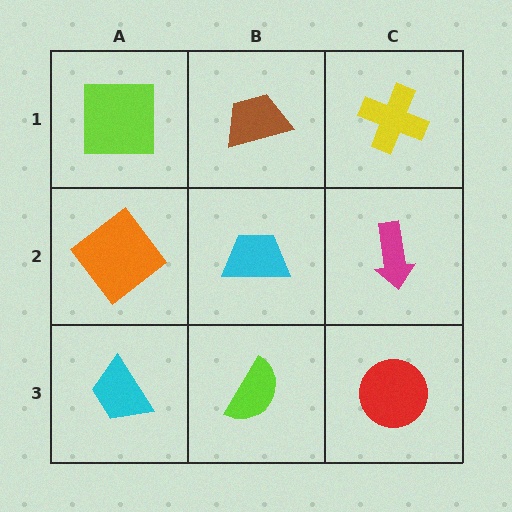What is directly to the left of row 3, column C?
A lime semicircle.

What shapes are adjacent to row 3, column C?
A magenta arrow (row 2, column C), a lime semicircle (row 3, column B).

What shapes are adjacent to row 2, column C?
A yellow cross (row 1, column C), a red circle (row 3, column C), a cyan trapezoid (row 2, column B).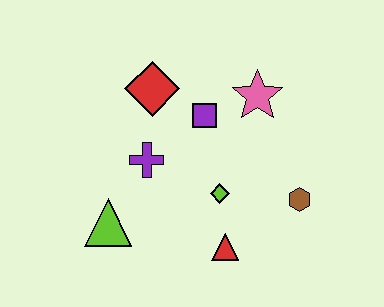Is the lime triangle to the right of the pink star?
No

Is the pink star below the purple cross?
No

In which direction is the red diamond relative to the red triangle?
The red diamond is above the red triangle.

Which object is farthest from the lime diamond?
The red diamond is farthest from the lime diamond.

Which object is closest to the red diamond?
The purple square is closest to the red diamond.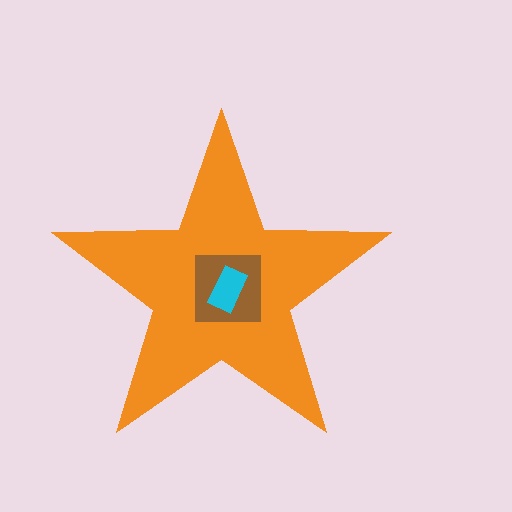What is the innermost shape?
The cyan rectangle.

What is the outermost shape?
The orange star.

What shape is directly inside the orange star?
The brown square.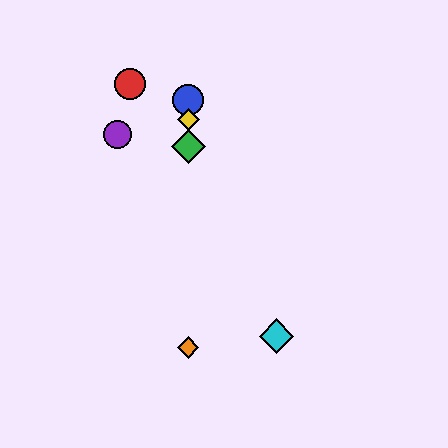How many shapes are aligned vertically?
4 shapes (the blue circle, the green diamond, the yellow diamond, the orange diamond) are aligned vertically.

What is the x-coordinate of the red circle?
The red circle is at x≈130.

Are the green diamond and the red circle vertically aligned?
No, the green diamond is at x≈188 and the red circle is at x≈130.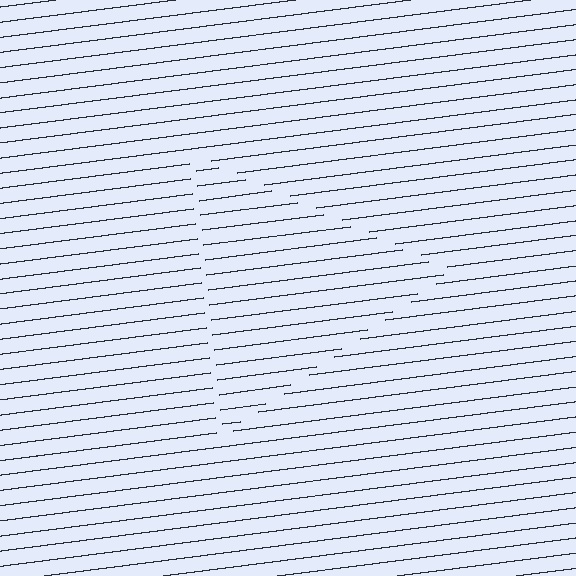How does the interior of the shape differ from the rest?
The interior of the shape contains the same grating, shifted by half a period — the contour is defined by the phase discontinuity where line-ends from the inner and outer gratings abut.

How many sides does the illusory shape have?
3 sides — the line-ends trace a triangle.